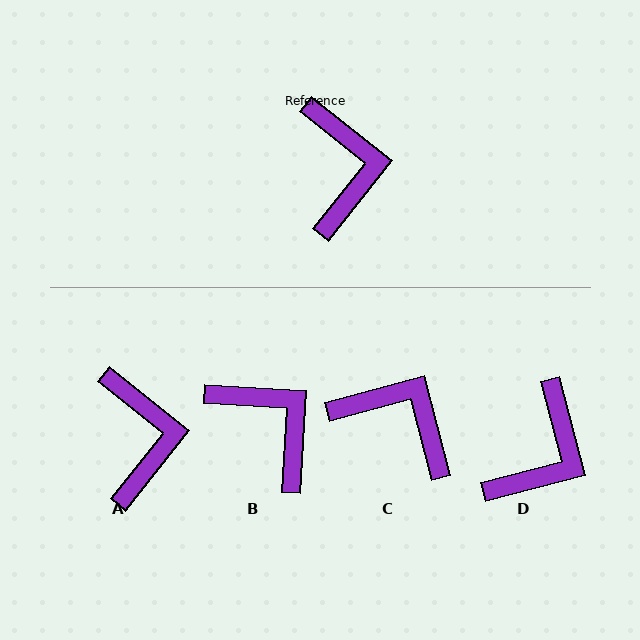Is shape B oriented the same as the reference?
No, it is off by about 35 degrees.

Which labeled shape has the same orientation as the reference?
A.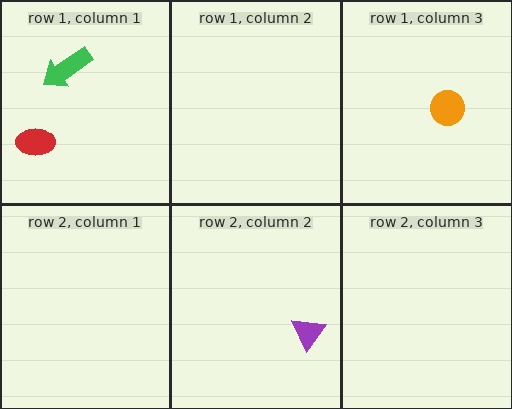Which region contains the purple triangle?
The row 2, column 2 region.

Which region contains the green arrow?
The row 1, column 1 region.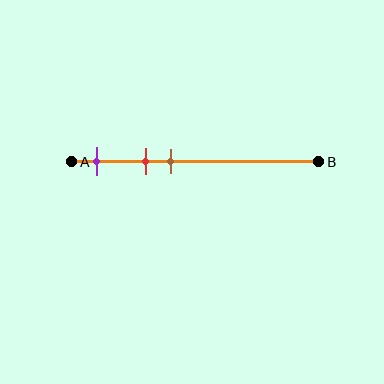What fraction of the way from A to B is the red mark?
The red mark is approximately 30% (0.3) of the way from A to B.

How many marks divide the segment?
There are 3 marks dividing the segment.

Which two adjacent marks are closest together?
The red and brown marks are the closest adjacent pair.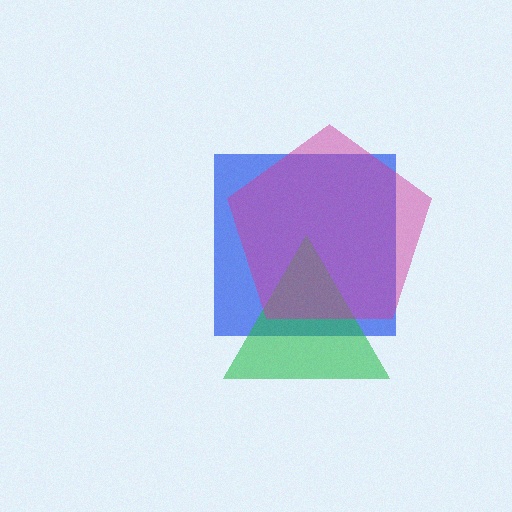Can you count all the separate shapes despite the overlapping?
Yes, there are 3 separate shapes.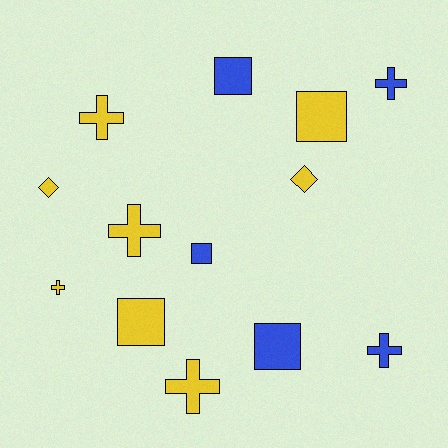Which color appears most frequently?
Yellow, with 8 objects.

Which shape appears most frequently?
Cross, with 6 objects.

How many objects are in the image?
There are 13 objects.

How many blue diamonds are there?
There are no blue diamonds.